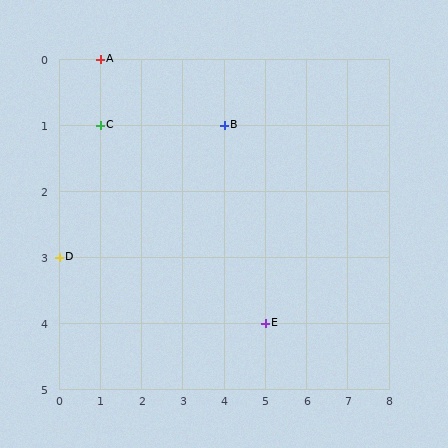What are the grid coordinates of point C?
Point C is at grid coordinates (1, 1).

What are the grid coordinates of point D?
Point D is at grid coordinates (0, 3).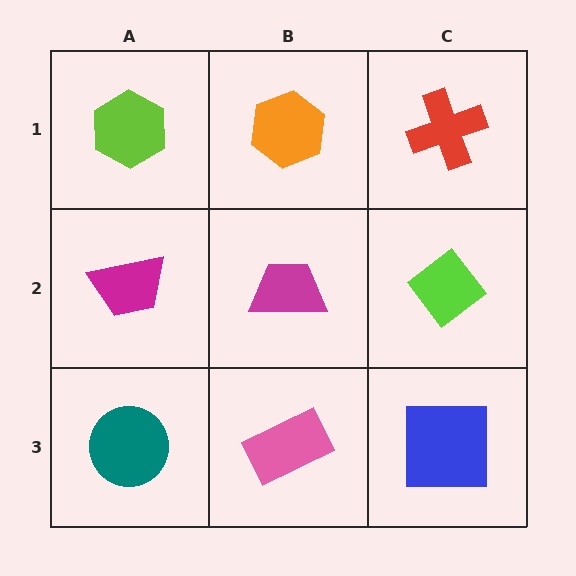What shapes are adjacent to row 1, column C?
A lime diamond (row 2, column C), an orange hexagon (row 1, column B).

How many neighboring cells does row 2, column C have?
3.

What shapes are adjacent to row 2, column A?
A lime hexagon (row 1, column A), a teal circle (row 3, column A), a magenta trapezoid (row 2, column B).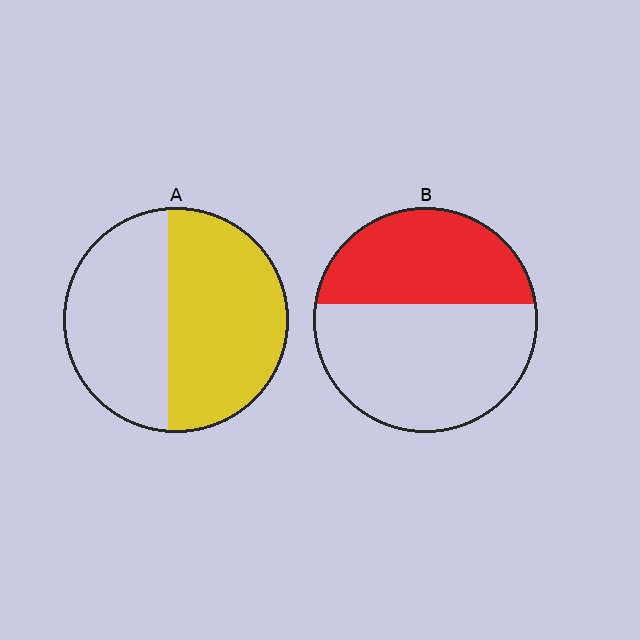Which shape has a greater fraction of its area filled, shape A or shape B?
Shape A.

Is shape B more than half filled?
No.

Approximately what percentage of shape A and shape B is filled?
A is approximately 55% and B is approximately 40%.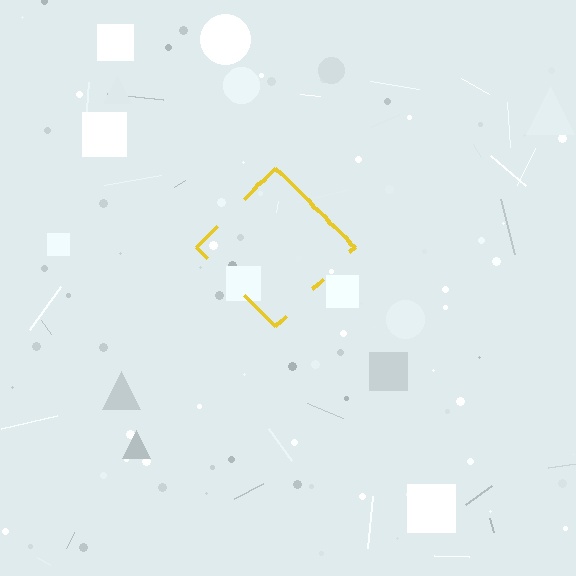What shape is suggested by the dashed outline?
The dashed outline suggests a diamond.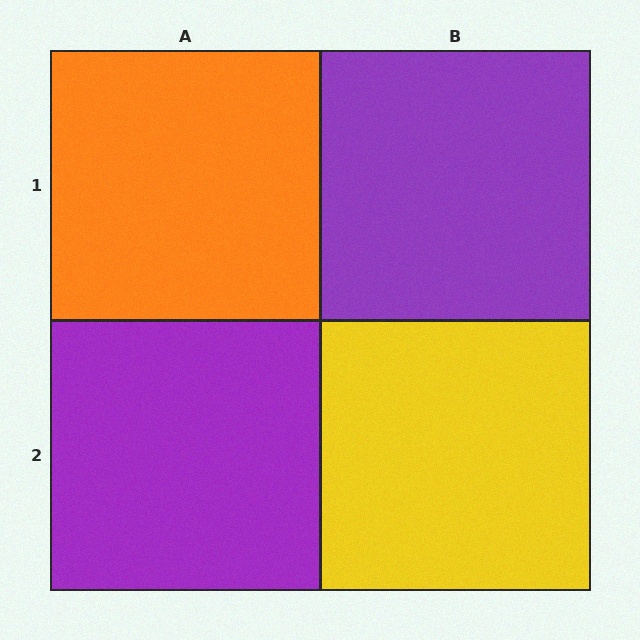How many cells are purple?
2 cells are purple.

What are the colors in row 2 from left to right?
Purple, yellow.